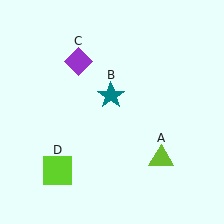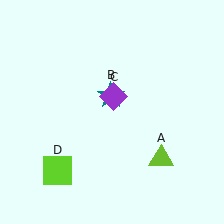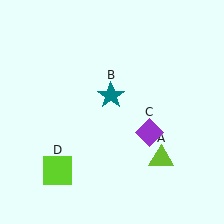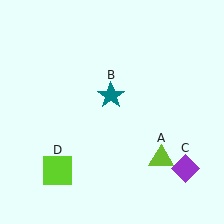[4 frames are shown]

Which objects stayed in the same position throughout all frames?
Lime triangle (object A) and teal star (object B) and lime square (object D) remained stationary.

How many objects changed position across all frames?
1 object changed position: purple diamond (object C).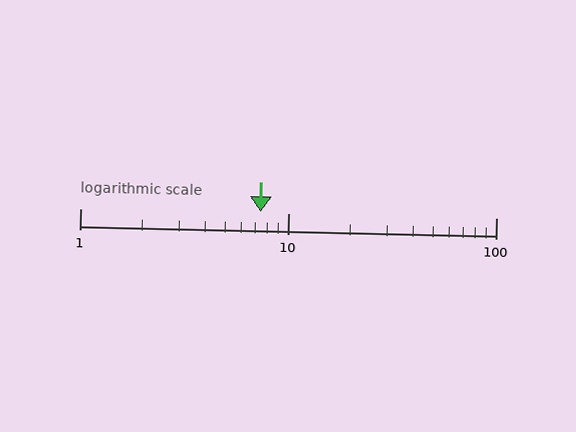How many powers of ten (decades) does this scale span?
The scale spans 2 decades, from 1 to 100.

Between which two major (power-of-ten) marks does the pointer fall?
The pointer is between 1 and 10.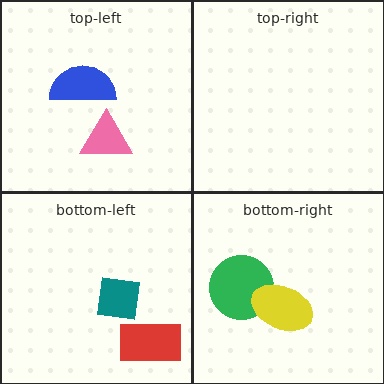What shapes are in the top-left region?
The blue semicircle, the pink triangle.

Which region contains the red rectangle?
The bottom-left region.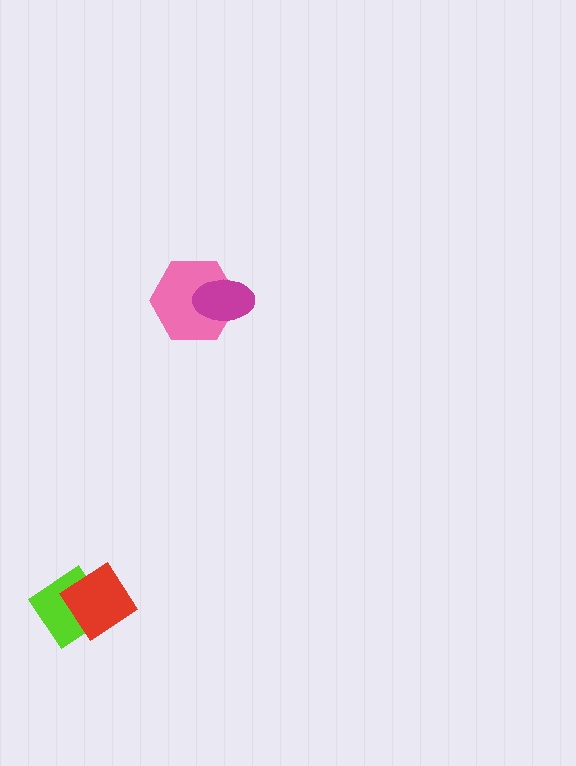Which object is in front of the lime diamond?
The red diamond is in front of the lime diamond.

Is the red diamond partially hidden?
No, no other shape covers it.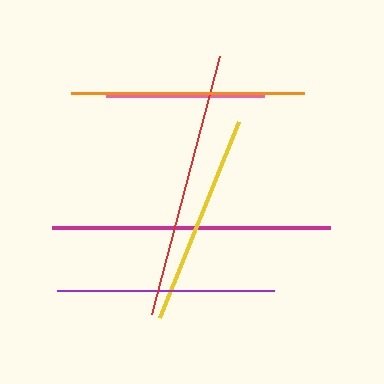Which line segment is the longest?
The magenta line is the longest at approximately 278 pixels.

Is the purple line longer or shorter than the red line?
The red line is longer than the purple line.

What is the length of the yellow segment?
The yellow segment is approximately 211 pixels long.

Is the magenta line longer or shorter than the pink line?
The magenta line is longer than the pink line.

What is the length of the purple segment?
The purple segment is approximately 217 pixels long.